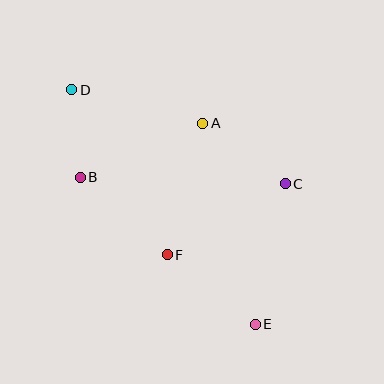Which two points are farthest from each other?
Points D and E are farthest from each other.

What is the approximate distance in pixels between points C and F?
The distance between C and F is approximately 137 pixels.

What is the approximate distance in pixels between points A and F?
The distance between A and F is approximately 136 pixels.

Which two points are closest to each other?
Points B and D are closest to each other.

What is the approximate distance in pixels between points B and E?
The distance between B and E is approximately 229 pixels.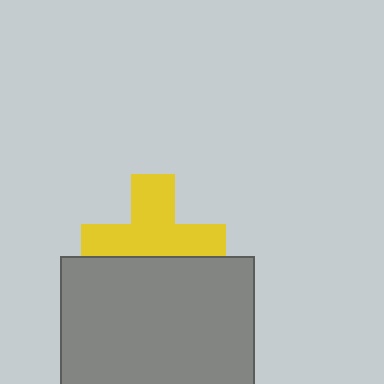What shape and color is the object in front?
The object in front is a gray rectangle.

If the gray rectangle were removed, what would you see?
You would see the complete yellow cross.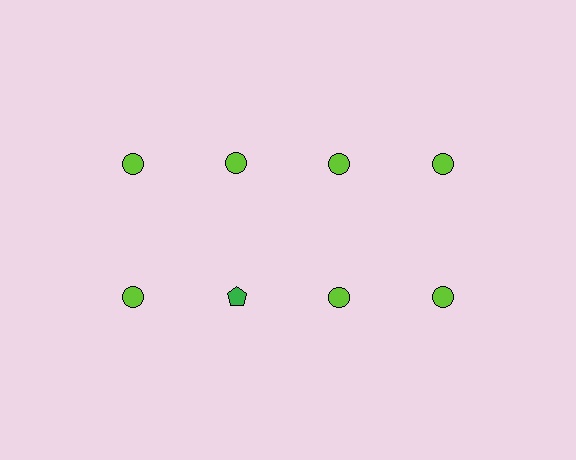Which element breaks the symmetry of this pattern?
The green pentagon in the second row, second from left column breaks the symmetry. All other shapes are lime circles.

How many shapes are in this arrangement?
There are 8 shapes arranged in a grid pattern.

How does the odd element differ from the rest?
It differs in both color (green instead of lime) and shape (pentagon instead of circle).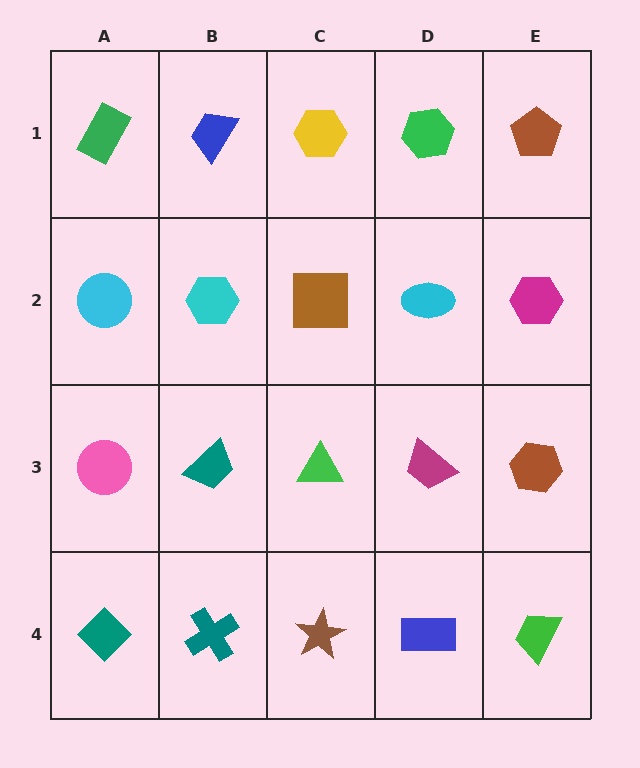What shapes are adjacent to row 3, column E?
A magenta hexagon (row 2, column E), a green trapezoid (row 4, column E), a magenta trapezoid (row 3, column D).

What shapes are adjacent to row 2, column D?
A green hexagon (row 1, column D), a magenta trapezoid (row 3, column D), a brown square (row 2, column C), a magenta hexagon (row 2, column E).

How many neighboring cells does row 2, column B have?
4.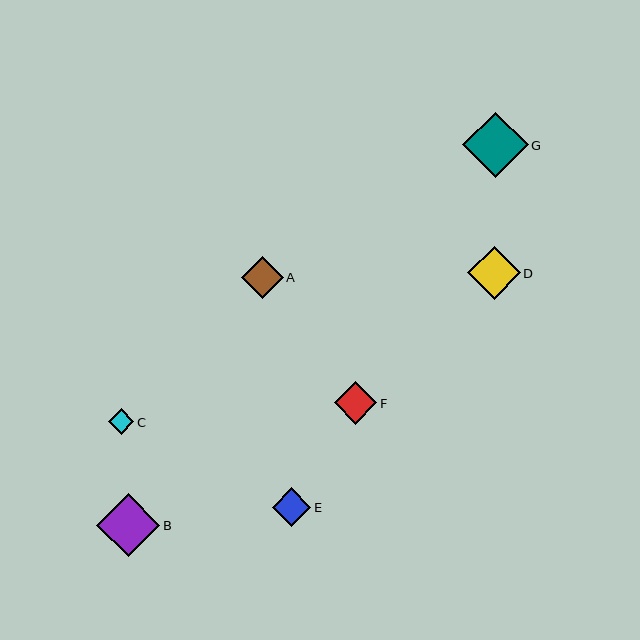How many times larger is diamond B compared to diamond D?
Diamond B is approximately 1.2 times the size of diamond D.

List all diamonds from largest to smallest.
From largest to smallest: G, B, D, F, A, E, C.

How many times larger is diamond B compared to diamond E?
Diamond B is approximately 1.6 times the size of diamond E.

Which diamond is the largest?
Diamond G is the largest with a size of approximately 65 pixels.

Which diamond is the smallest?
Diamond C is the smallest with a size of approximately 26 pixels.